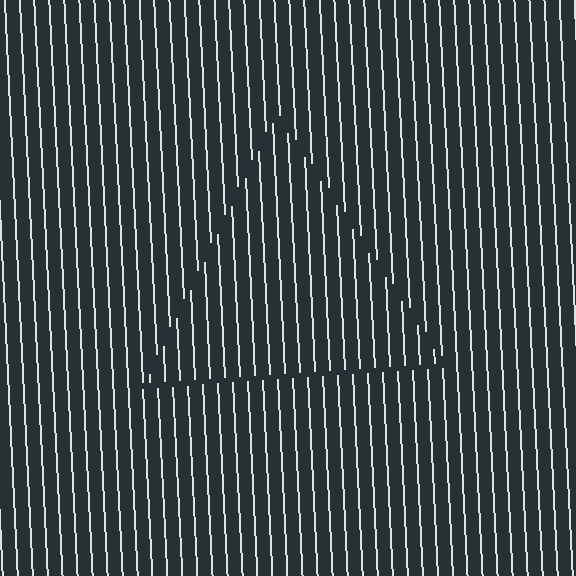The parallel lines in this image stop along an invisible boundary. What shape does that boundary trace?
An illusory triangle. The interior of the shape contains the same grating, shifted by half a period — the contour is defined by the phase discontinuity where line-ends from the inner and outer gratings abut.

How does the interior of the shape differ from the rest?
The interior of the shape contains the same grating, shifted by half a period — the contour is defined by the phase discontinuity where line-ends from the inner and outer gratings abut.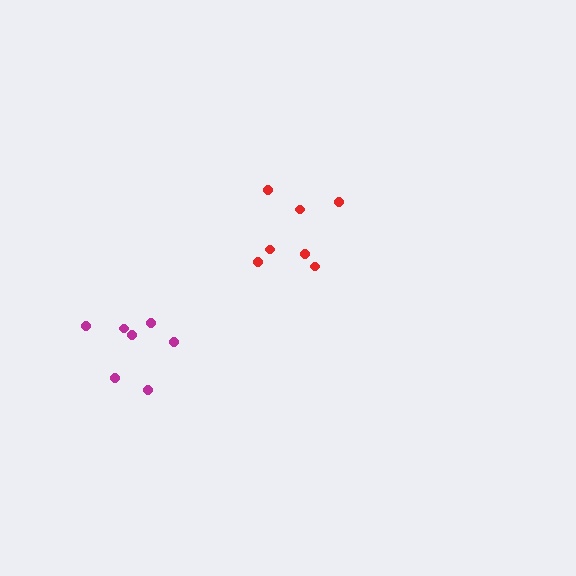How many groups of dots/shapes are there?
There are 2 groups.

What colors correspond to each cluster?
The clusters are colored: red, magenta.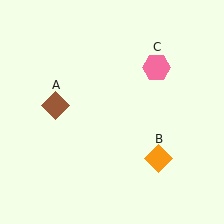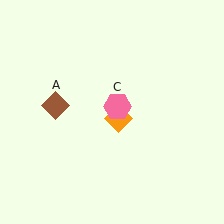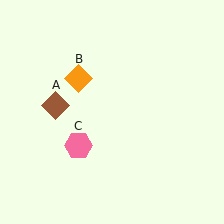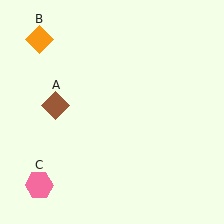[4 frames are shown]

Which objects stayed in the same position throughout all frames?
Brown diamond (object A) remained stationary.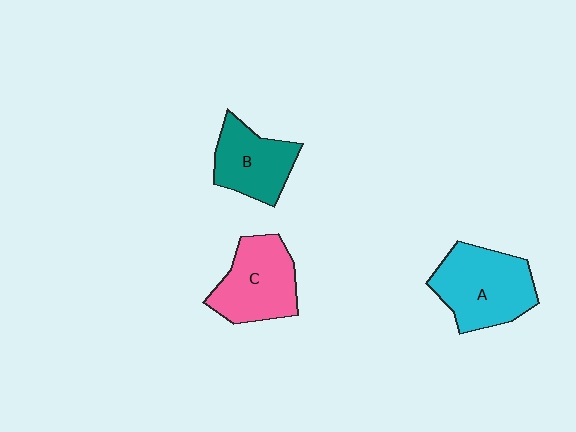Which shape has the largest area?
Shape A (cyan).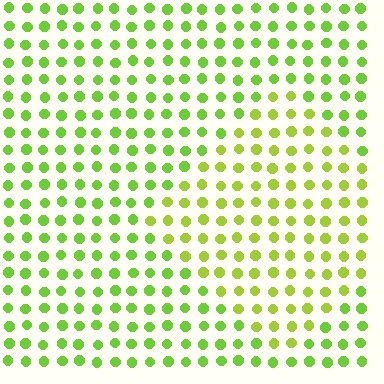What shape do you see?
I see a diamond.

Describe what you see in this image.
The image is filled with small lime elements in a uniform arrangement. A diamond-shaped region is visible where the elements are tinted to a slightly different hue, forming a subtle color boundary.